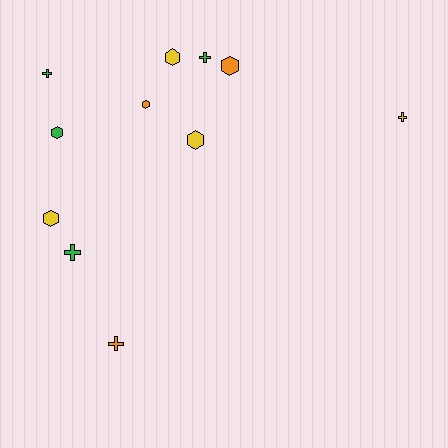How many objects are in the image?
There are 11 objects.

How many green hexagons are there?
There is 1 green hexagon.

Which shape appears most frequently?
Hexagon, with 6 objects.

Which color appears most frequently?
Yellow, with 4 objects.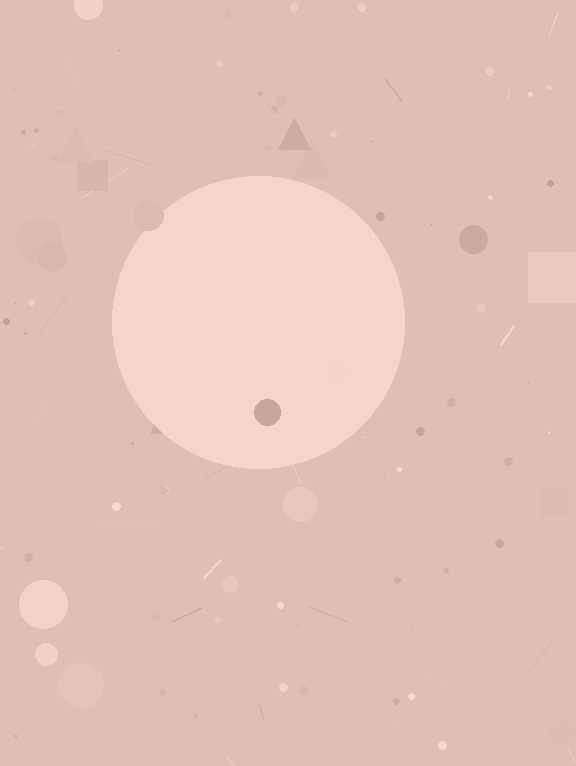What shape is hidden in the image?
A circle is hidden in the image.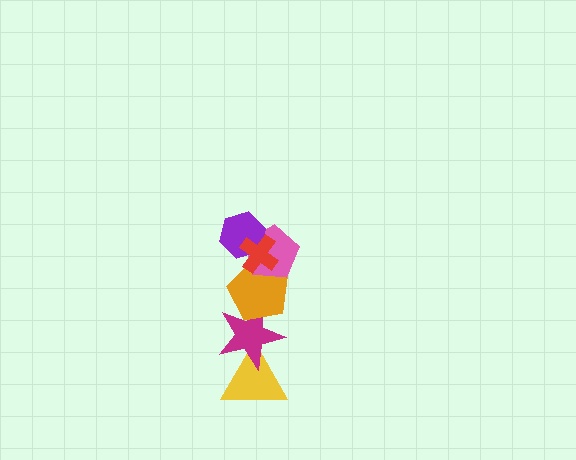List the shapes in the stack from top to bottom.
From top to bottom: the red cross, the purple hexagon, the pink pentagon, the orange pentagon, the magenta star, the yellow triangle.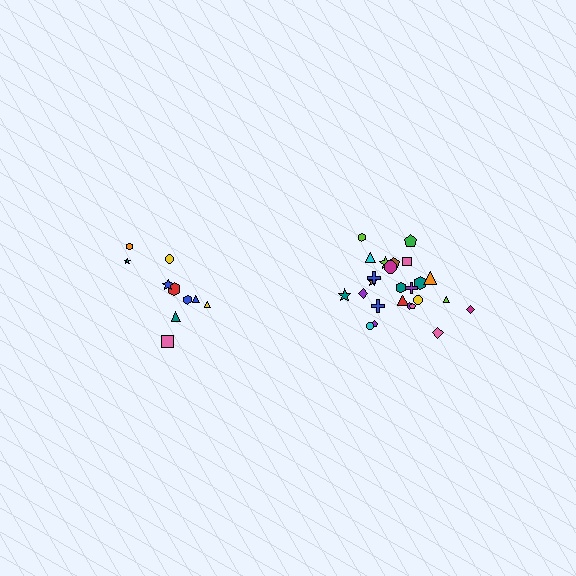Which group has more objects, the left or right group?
The right group.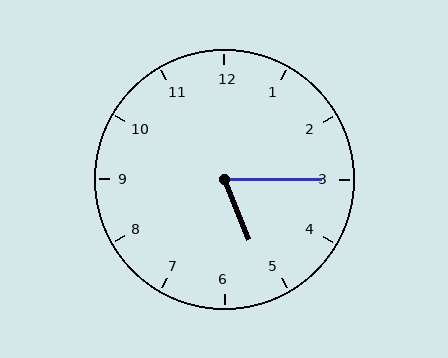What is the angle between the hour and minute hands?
Approximately 68 degrees.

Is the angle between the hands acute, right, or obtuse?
It is acute.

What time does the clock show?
5:15.